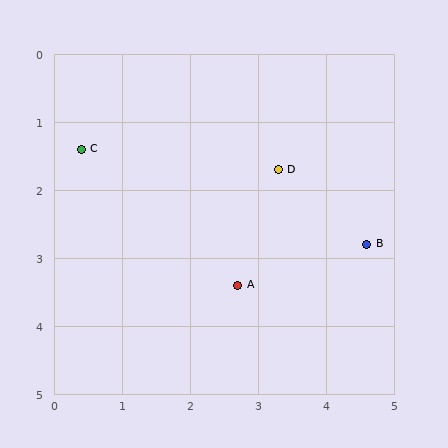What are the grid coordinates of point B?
Point B is at approximately (4.6, 2.8).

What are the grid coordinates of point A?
Point A is at approximately (2.7, 3.4).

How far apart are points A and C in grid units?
Points A and C are about 3.0 grid units apart.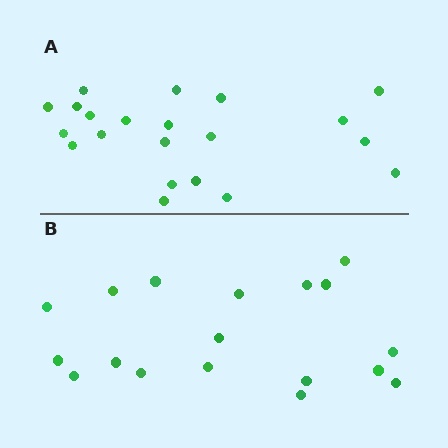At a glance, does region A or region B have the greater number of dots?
Region A (the top region) has more dots.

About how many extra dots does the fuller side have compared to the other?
Region A has just a few more — roughly 2 or 3 more dots than region B.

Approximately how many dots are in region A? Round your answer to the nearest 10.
About 20 dots. (The exact count is 21, which rounds to 20.)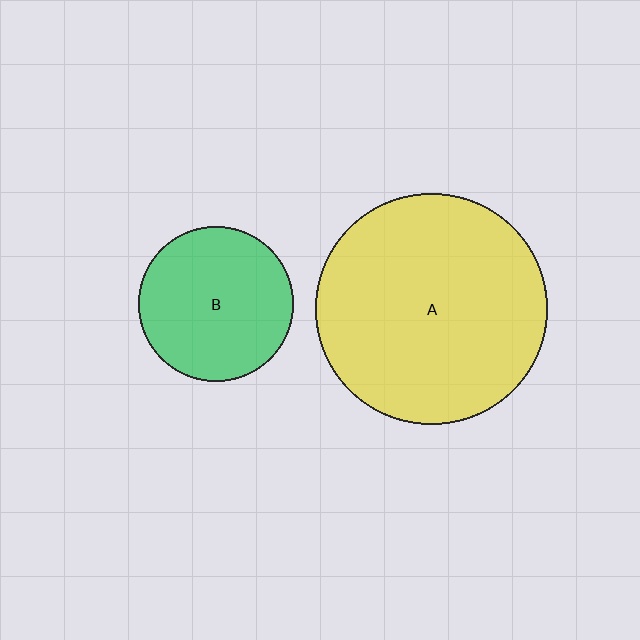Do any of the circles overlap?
No, none of the circles overlap.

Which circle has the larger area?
Circle A (yellow).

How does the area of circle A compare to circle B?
Approximately 2.2 times.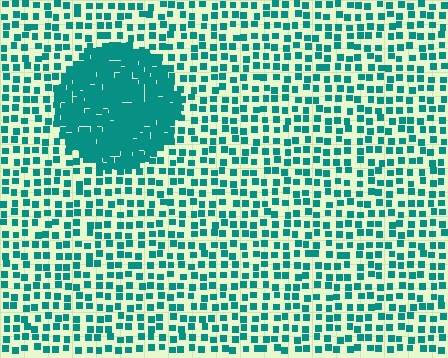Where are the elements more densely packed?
The elements are more densely packed inside the circle boundary.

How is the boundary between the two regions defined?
The boundary is defined by a change in element density (approximately 3.0x ratio). All elements are the same color, size, and shape.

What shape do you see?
I see a circle.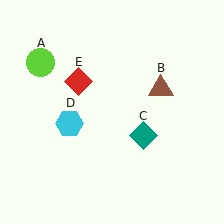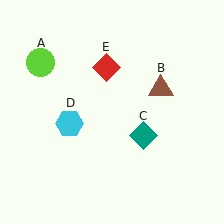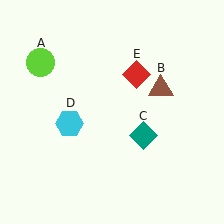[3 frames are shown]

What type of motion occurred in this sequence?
The red diamond (object E) rotated clockwise around the center of the scene.